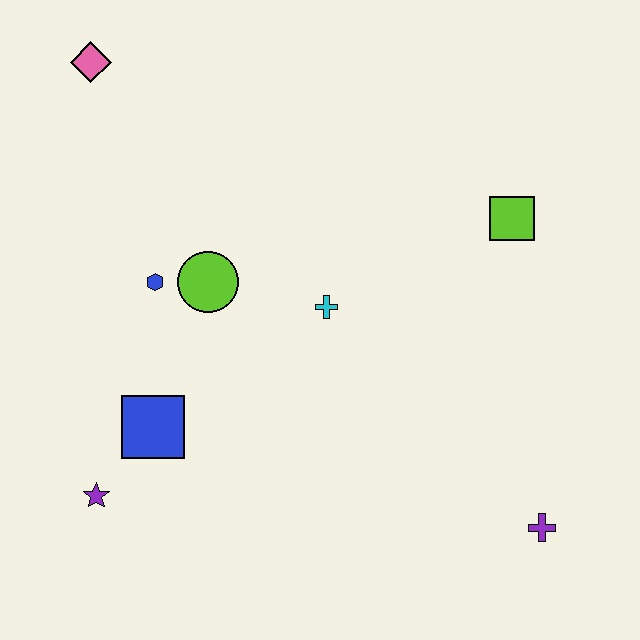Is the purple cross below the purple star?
Yes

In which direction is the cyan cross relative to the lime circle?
The cyan cross is to the right of the lime circle.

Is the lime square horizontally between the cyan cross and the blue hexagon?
No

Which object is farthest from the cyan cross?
The pink diamond is farthest from the cyan cross.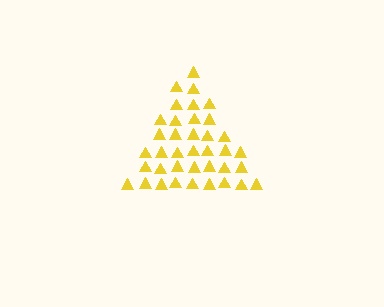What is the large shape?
The large shape is a triangle.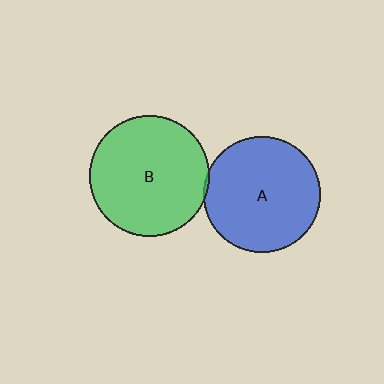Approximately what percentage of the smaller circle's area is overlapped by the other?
Approximately 5%.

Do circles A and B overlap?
Yes.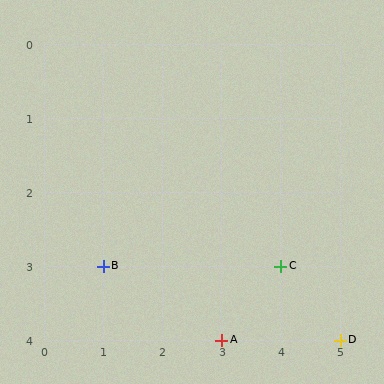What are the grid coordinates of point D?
Point D is at grid coordinates (5, 4).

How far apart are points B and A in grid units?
Points B and A are 2 columns and 1 row apart (about 2.2 grid units diagonally).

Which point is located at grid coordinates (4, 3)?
Point C is at (4, 3).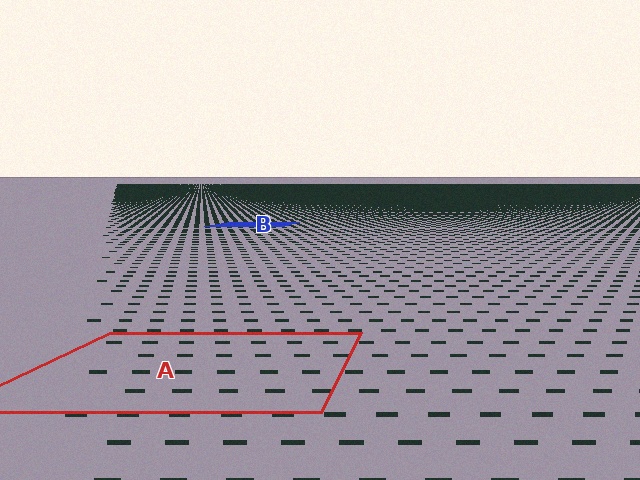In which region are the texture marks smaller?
The texture marks are smaller in region B, because it is farther away.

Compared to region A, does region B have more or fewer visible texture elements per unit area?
Region B has more texture elements per unit area — they are packed more densely because it is farther away.